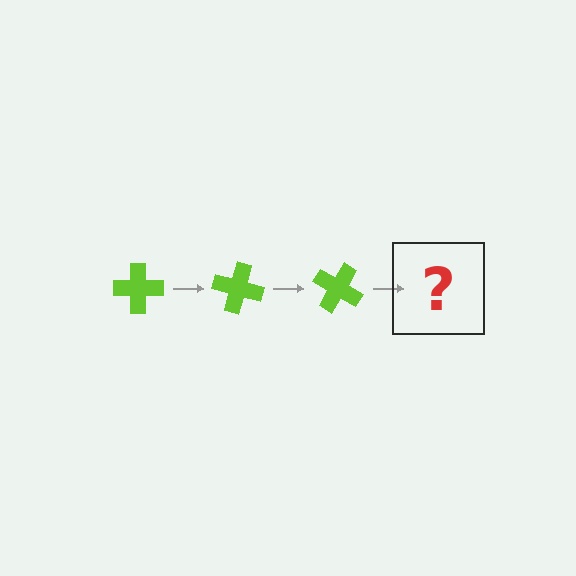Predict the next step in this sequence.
The next step is a lime cross rotated 45 degrees.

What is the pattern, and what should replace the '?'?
The pattern is that the cross rotates 15 degrees each step. The '?' should be a lime cross rotated 45 degrees.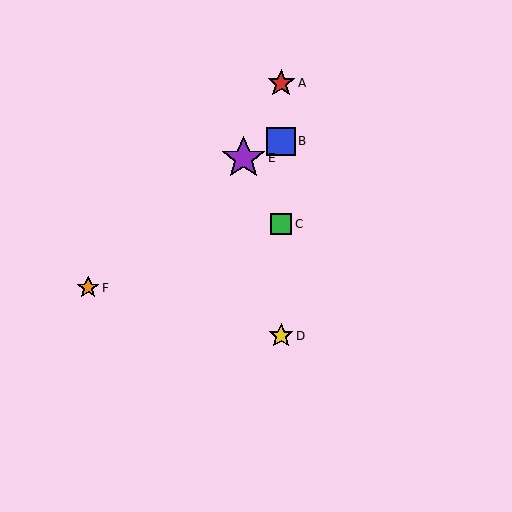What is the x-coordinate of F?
Object F is at x≈88.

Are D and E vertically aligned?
No, D is at x≈281 and E is at x≈243.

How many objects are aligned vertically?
4 objects (A, B, C, D) are aligned vertically.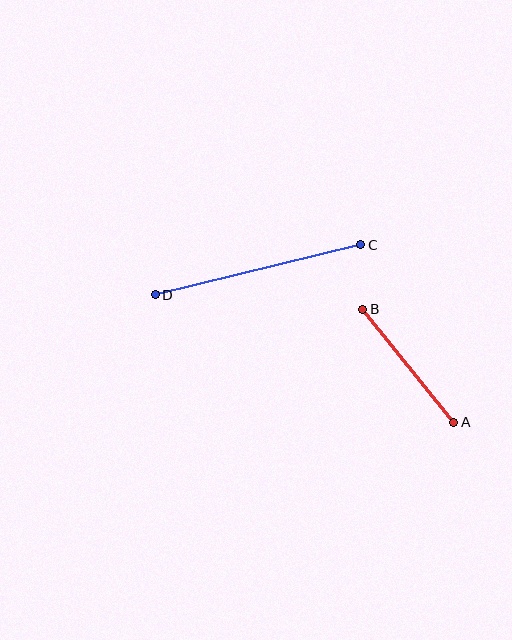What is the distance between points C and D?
The distance is approximately 211 pixels.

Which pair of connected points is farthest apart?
Points C and D are farthest apart.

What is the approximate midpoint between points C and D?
The midpoint is at approximately (258, 270) pixels.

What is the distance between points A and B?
The distance is approximately 145 pixels.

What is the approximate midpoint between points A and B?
The midpoint is at approximately (408, 366) pixels.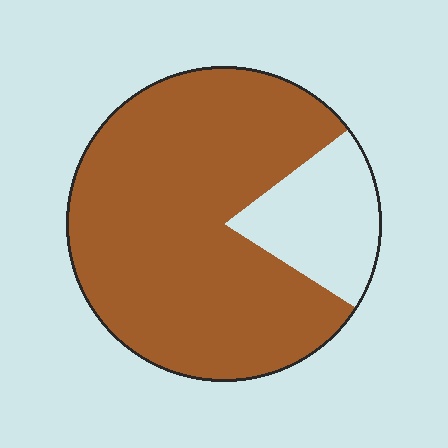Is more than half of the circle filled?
Yes.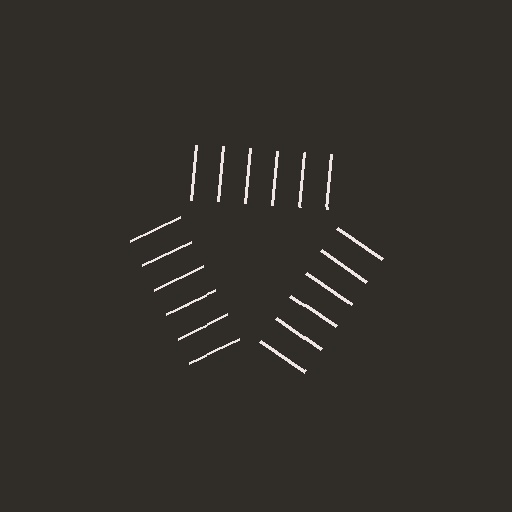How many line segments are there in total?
18 — 6 along each of the 3 edges.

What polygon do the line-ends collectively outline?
An illusory triangle — the line segments terminate on its edges but no continuous stroke is drawn.